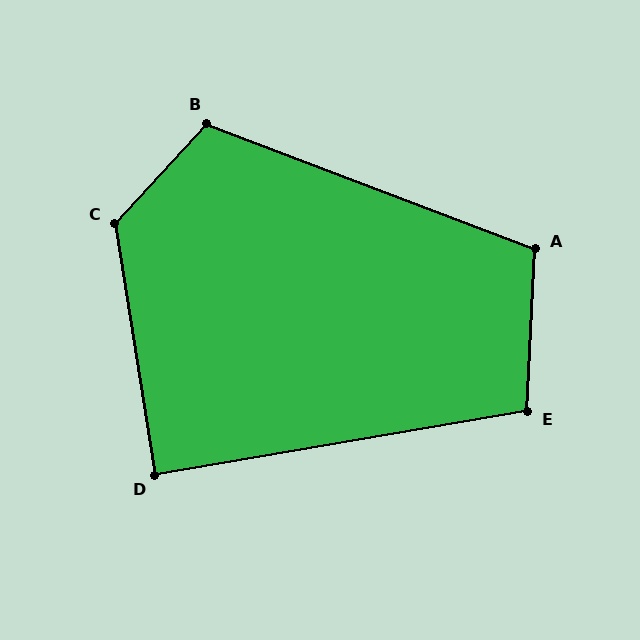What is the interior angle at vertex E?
Approximately 102 degrees (obtuse).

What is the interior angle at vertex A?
Approximately 108 degrees (obtuse).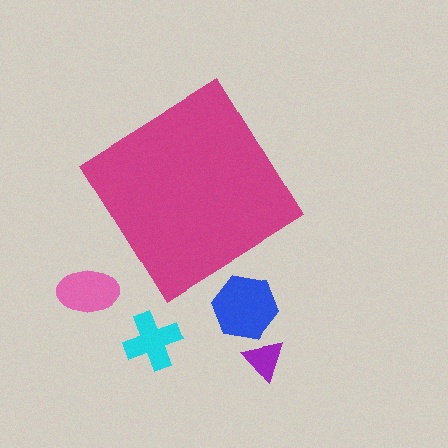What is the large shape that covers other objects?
A magenta diamond.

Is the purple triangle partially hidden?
No, the purple triangle is fully visible.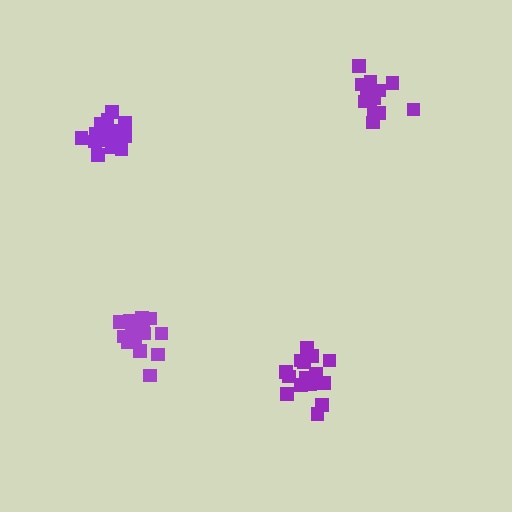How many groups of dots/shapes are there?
There are 4 groups.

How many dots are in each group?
Group 1: 16 dots, Group 2: 14 dots, Group 3: 15 dots, Group 4: 15 dots (60 total).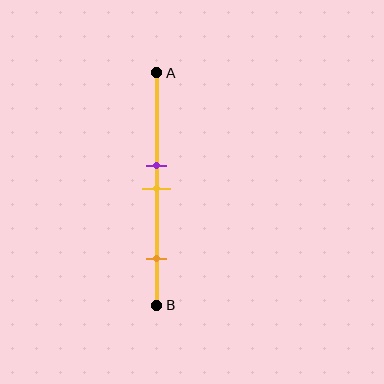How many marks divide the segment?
There are 3 marks dividing the segment.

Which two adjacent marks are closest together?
The purple and yellow marks are the closest adjacent pair.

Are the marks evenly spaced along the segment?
No, the marks are not evenly spaced.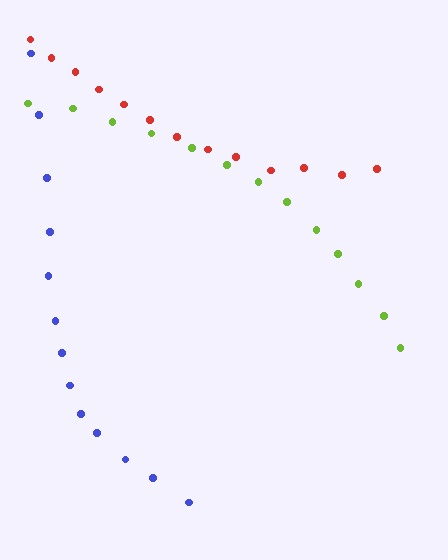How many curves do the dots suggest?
There are 3 distinct paths.